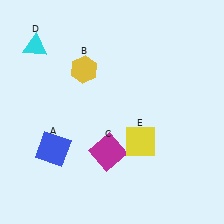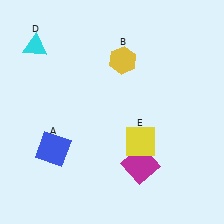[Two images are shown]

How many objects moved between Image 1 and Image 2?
2 objects moved between the two images.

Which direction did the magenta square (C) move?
The magenta square (C) moved right.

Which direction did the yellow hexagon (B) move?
The yellow hexagon (B) moved right.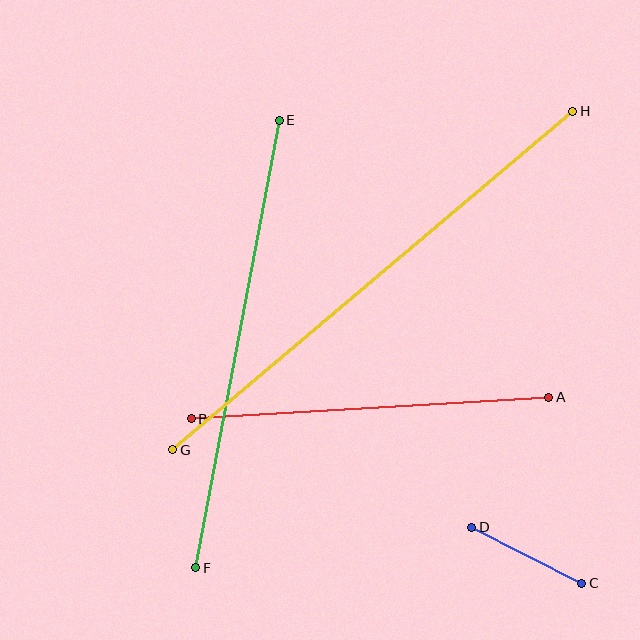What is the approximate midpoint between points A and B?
The midpoint is at approximately (370, 408) pixels.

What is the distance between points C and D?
The distance is approximately 123 pixels.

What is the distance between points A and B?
The distance is approximately 358 pixels.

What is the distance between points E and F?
The distance is approximately 455 pixels.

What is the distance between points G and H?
The distance is approximately 524 pixels.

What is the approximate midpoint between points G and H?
The midpoint is at approximately (373, 280) pixels.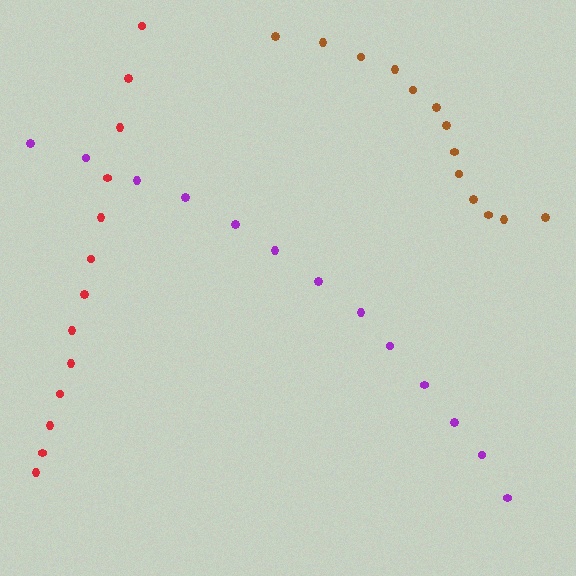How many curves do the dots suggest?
There are 3 distinct paths.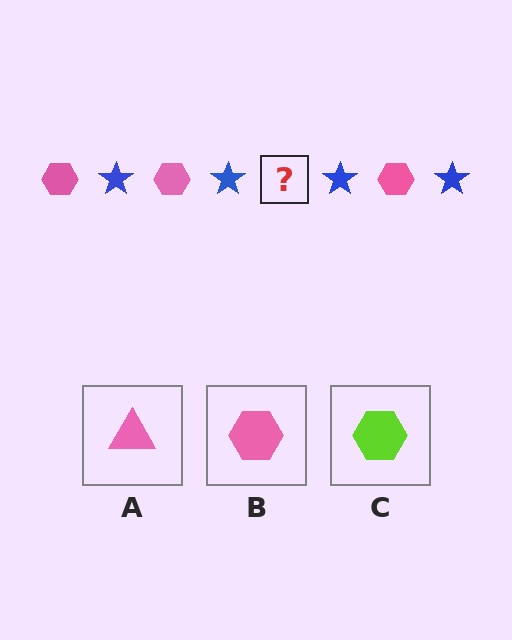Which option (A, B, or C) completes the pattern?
B.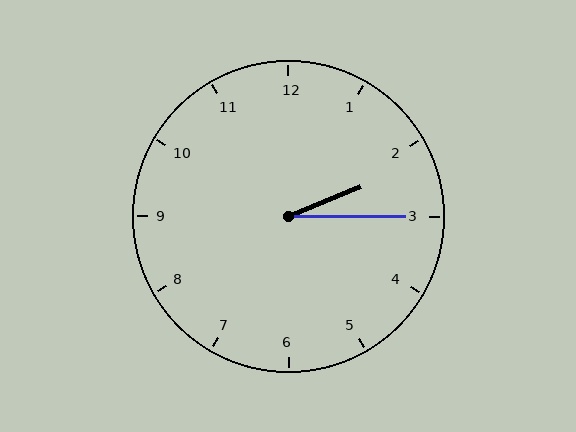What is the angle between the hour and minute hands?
Approximately 22 degrees.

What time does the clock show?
2:15.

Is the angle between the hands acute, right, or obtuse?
It is acute.